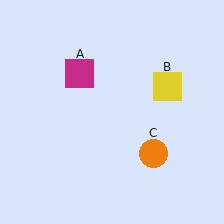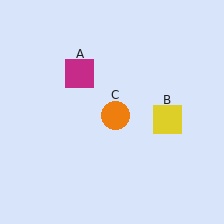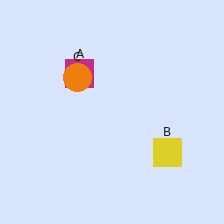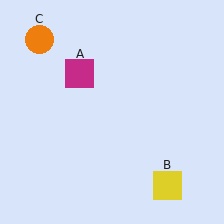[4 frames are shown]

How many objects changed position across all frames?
2 objects changed position: yellow square (object B), orange circle (object C).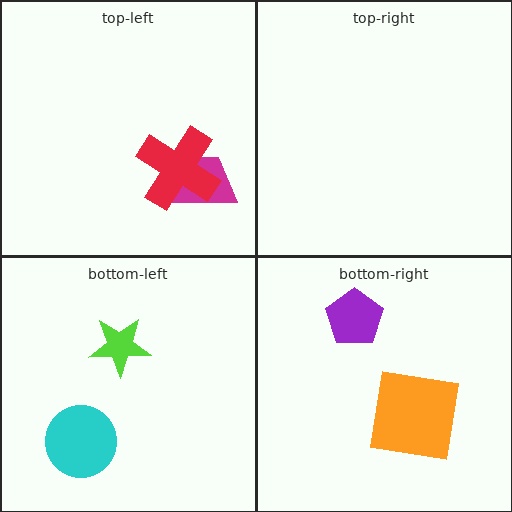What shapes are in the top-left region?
The magenta trapezoid, the red cross.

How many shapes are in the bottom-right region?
2.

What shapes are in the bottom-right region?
The purple pentagon, the orange square.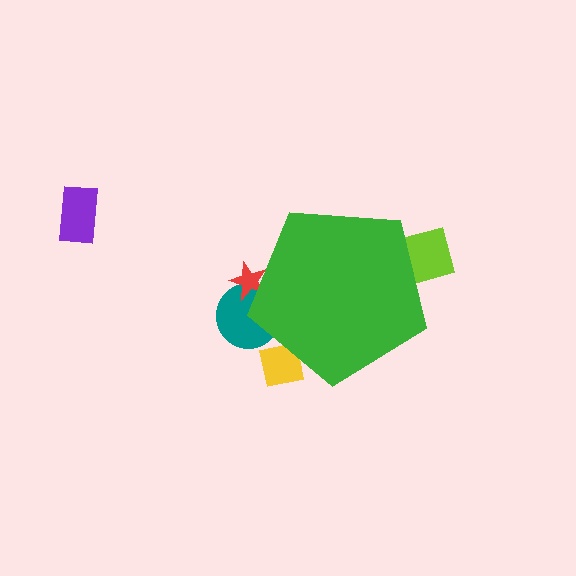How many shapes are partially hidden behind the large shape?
4 shapes are partially hidden.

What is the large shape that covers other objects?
A green pentagon.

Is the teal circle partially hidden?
Yes, the teal circle is partially hidden behind the green pentagon.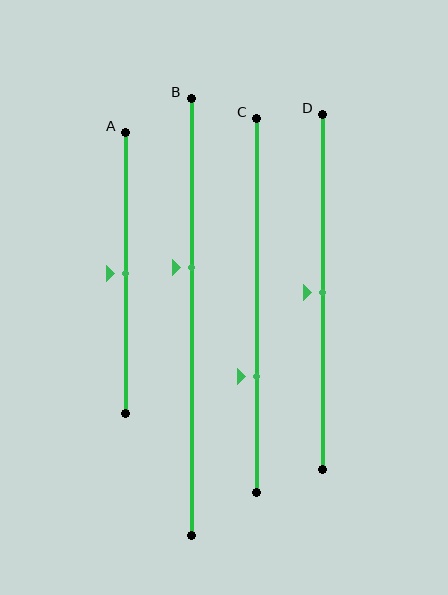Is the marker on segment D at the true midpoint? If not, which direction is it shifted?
Yes, the marker on segment D is at the true midpoint.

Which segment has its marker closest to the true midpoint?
Segment A has its marker closest to the true midpoint.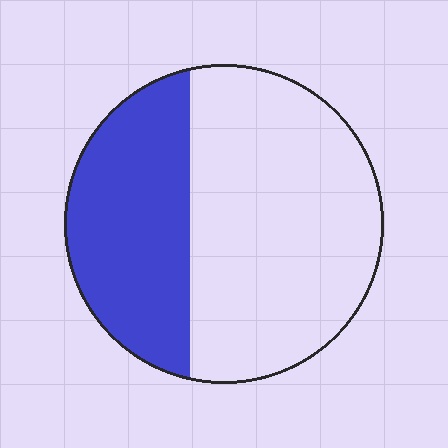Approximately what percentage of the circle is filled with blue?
Approximately 35%.